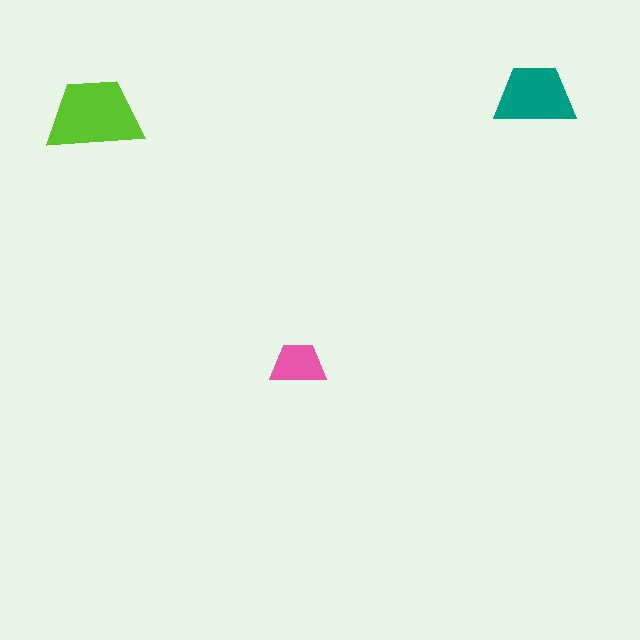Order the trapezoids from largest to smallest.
the lime one, the teal one, the pink one.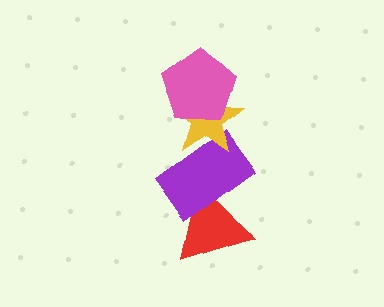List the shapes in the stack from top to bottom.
From top to bottom: the pink pentagon, the yellow star, the purple rectangle, the red triangle.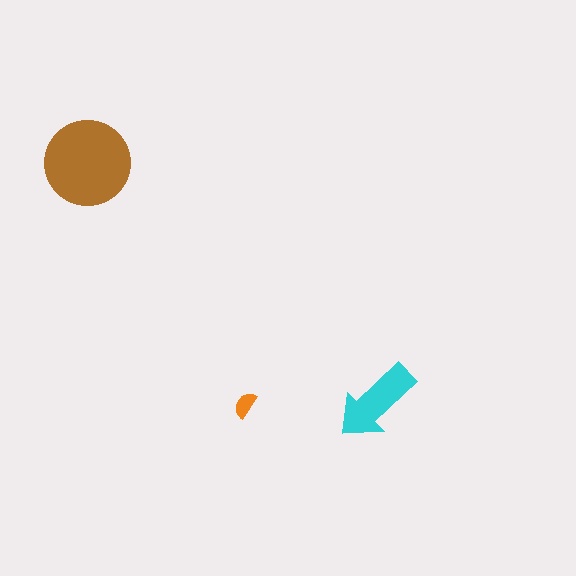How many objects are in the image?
There are 3 objects in the image.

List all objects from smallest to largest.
The orange semicircle, the cyan arrow, the brown circle.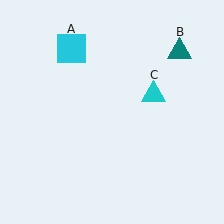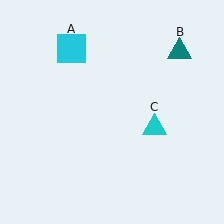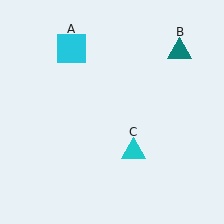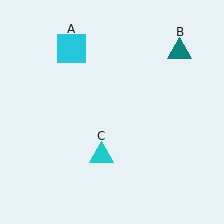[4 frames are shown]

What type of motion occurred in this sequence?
The cyan triangle (object C) rotated clockwise around the center of the scene.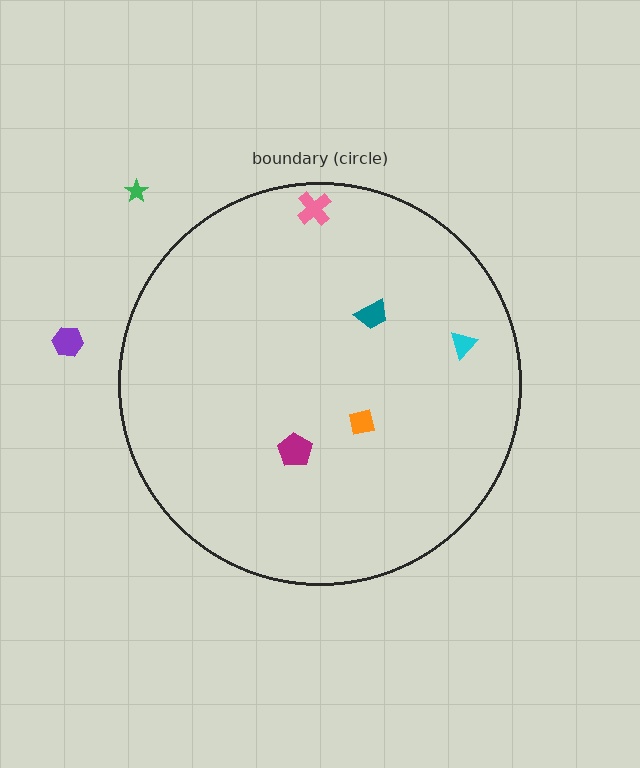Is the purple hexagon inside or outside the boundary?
Outside.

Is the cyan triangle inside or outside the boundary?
Inside.